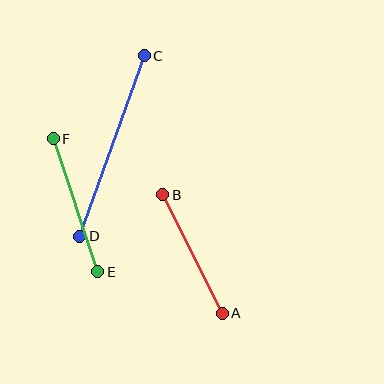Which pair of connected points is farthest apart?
Points C and D are farthest apart.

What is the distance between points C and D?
The distance is approximately 192 pixels.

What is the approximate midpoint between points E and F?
The midpoint is at approximately (75, 205) pixels.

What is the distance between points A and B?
The distance is approximately 133 pixels.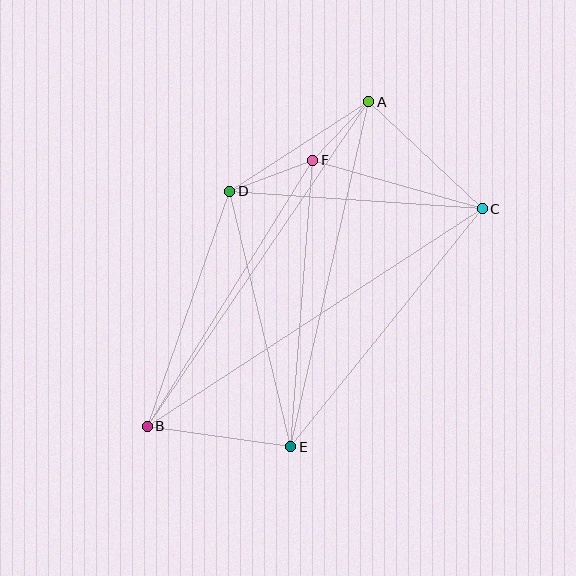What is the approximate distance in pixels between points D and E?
The distance between D and E is approximately 262 pixels.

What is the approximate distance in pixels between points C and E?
The distance between C and E is approximately 306 pixels.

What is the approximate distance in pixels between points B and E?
The distance between B and E is approximately 145 pixels.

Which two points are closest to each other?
Points A and F are closest to each other.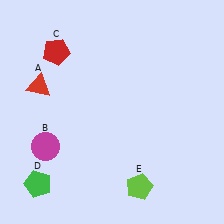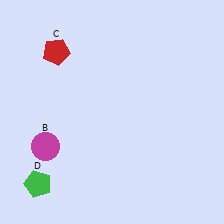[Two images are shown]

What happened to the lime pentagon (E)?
The lime pentagon (E) was removed in Image 2. It was in the bottom-right area of Image 1.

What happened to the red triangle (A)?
The red triangle (A) was removed in Image 2. It was in the top-left area of Image 1.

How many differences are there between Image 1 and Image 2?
There are 2 differences between the two images.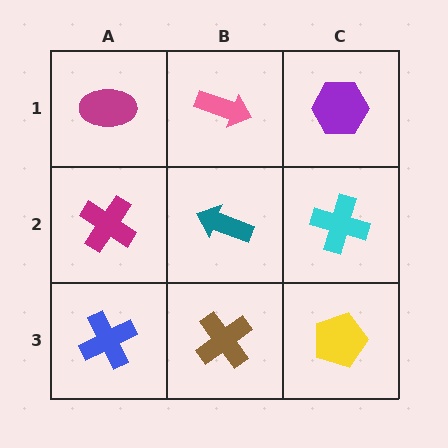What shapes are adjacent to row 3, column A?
A magenta cross (row 2, column A), a brown cross (row 3, column B).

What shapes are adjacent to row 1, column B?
A teal arrow (row 2, column B), a magenta ellipse (row 1, column A), a purple hexagon (row 1, column C).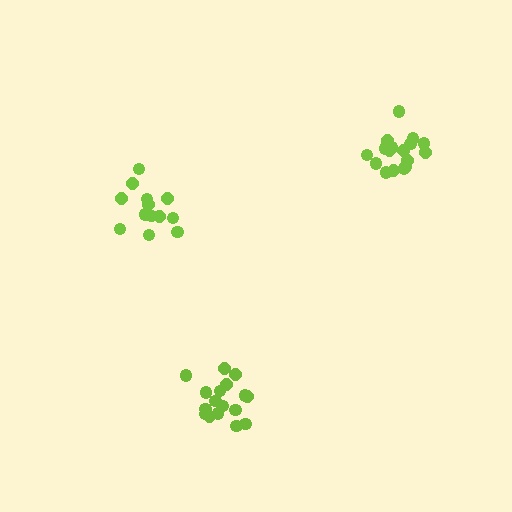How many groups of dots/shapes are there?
There are 3 groups.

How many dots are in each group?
Group 1: 17 dots, Group 2: 13 dots, Group 3: 17 dots (47 total).